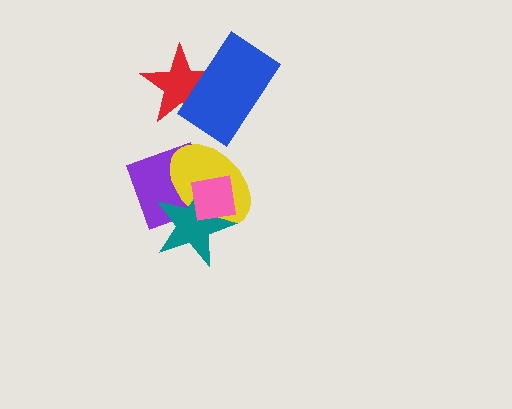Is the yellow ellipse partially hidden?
Yes, it is partially covered by another shape.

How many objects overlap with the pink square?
3 objects overlap with the pink square.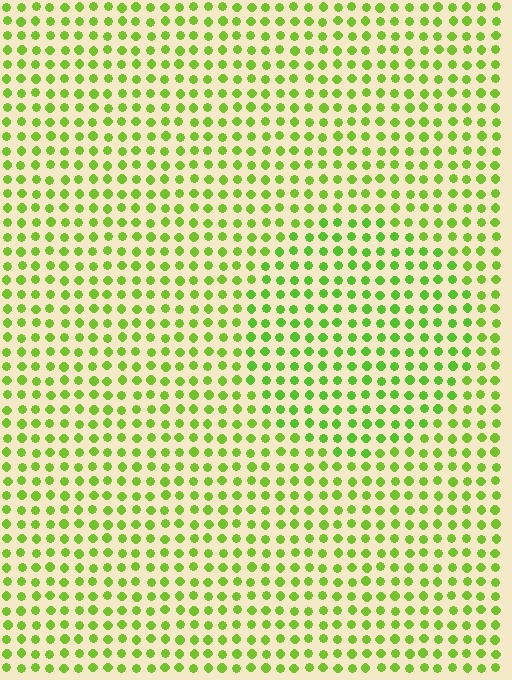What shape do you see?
I see a circle.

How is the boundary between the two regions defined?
The boundary is defined purely by a slight shift in hue (about 13 degrees). Spacing, size, and orientation are identical on both sides.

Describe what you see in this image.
The image is filled with small lime elements in a uniform arrangement. A circle-shaped region is visible where the elements are tinted to a slightly different hue, forming a subtle color boundary.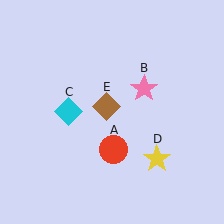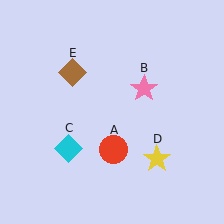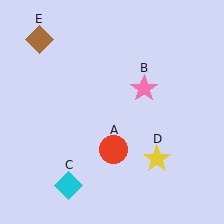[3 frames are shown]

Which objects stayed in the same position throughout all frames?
Red circle (object A) and pink star (object B) and yellow star (object D) remained stationary.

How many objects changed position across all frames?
2 objects changed position: cyan diamond (object C), brown diamond (object E).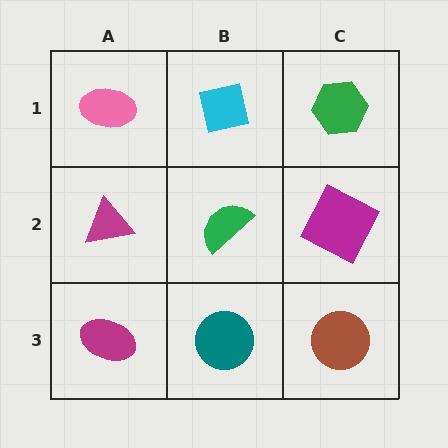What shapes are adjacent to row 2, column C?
A green hexagon (row 1, column C), a brown circle (row 3, column C), a green semicircle (row 2, column B).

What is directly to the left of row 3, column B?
A magenta ellipse.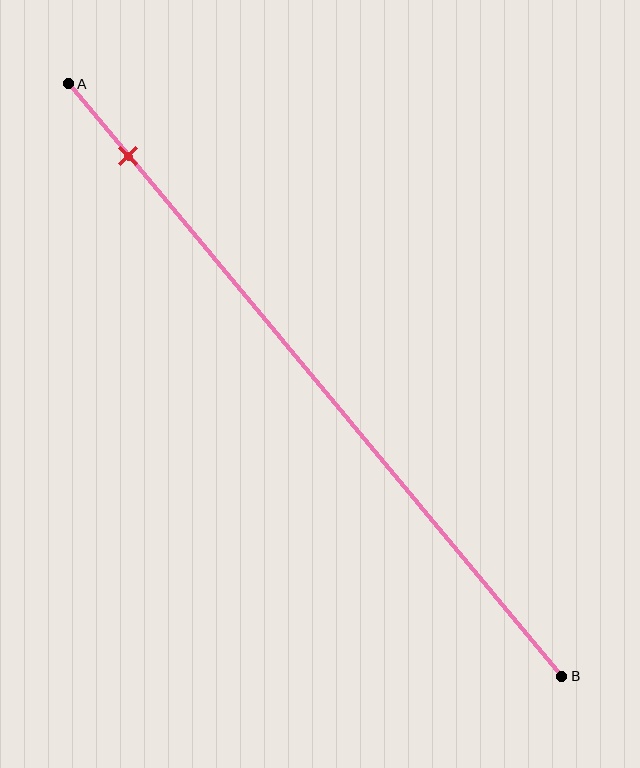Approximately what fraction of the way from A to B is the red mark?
The red mark is approximately 10% of the way from A to B.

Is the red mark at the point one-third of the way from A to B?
No, the mark is at about 10% from A, not at the 33% one-third point.